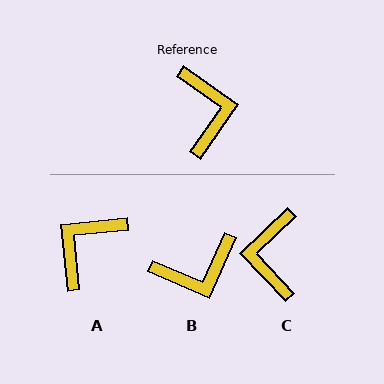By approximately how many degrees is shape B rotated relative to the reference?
Approximately 79 degrees clockwise.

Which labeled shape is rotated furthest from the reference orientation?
C, about 168 degrees away.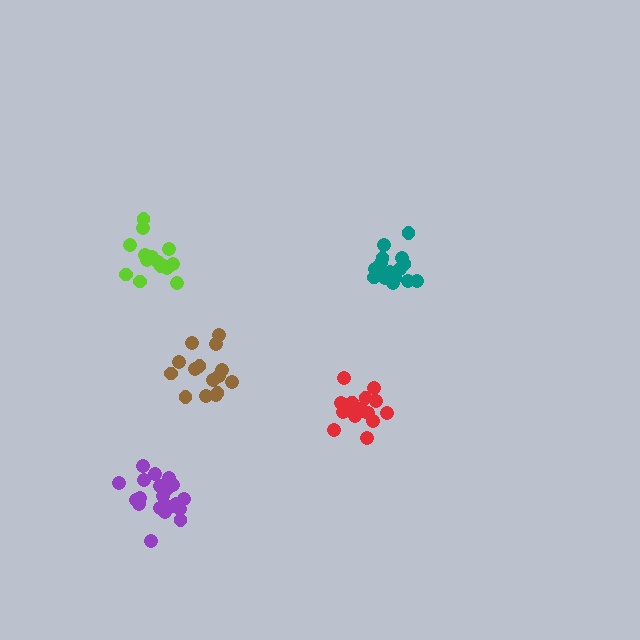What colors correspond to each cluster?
The clusters are colored: brown, lime, teal, purple, red.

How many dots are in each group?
Group 1: 15 dots, Group 2: 16 dots, Group 3: 16 dots, Group 4: 20 dots, Group 5: 18 dots (85 total).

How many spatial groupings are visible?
There are 5 spatial groupings.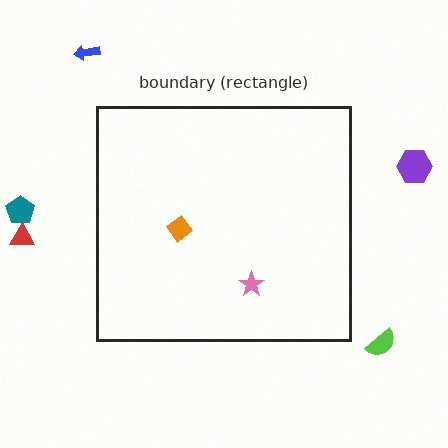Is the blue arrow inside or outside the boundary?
Outside.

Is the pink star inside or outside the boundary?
Inside.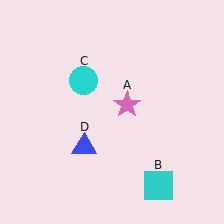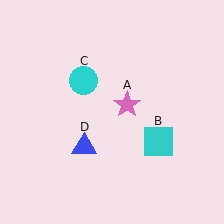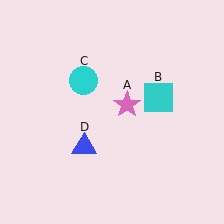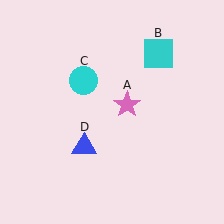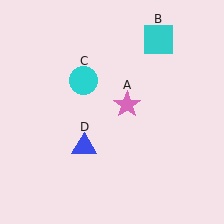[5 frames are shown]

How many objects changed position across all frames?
1 object changed position: cyan square (object B).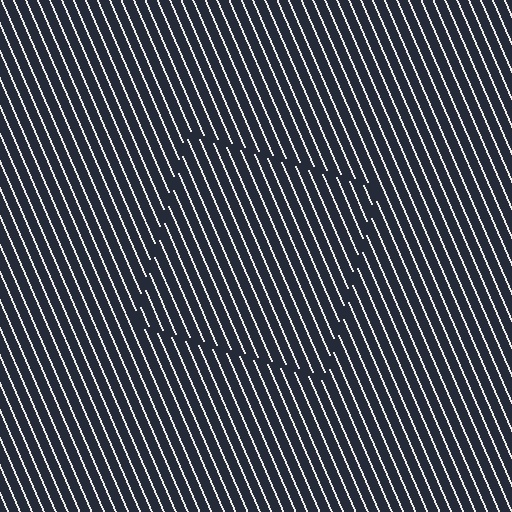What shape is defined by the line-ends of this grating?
An illusory square. The interior of the shape contains the same grating, shifted by half a period — the contour is defined by the phase discontinuity where line-ends from the inner and outer gratings abut.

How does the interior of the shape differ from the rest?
The interior of the shape contains the same grating, shifted by half a period — the contour is defined by the phase discontinuity where line-ends from the inner and outer gratings abut.